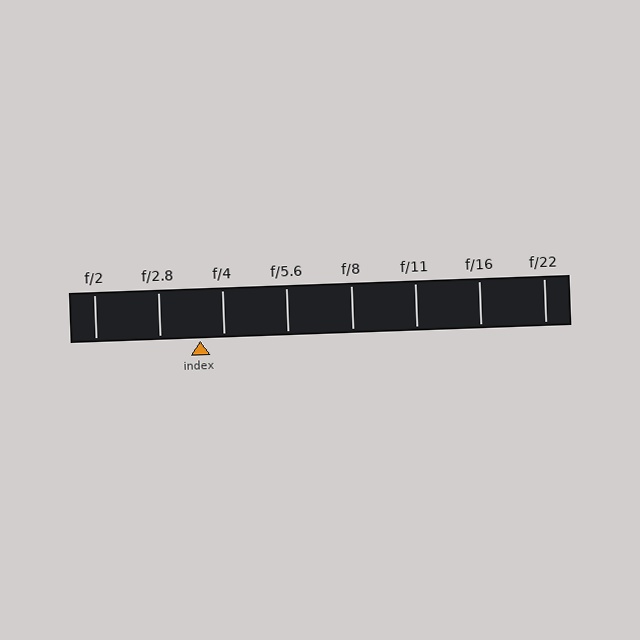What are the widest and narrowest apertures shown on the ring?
The widest aperture shown is f/2 and the narrowest is f/22.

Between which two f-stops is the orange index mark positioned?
The index mark is between f/2.8 and f/4.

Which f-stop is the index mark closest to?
The index mark is closest to f/4.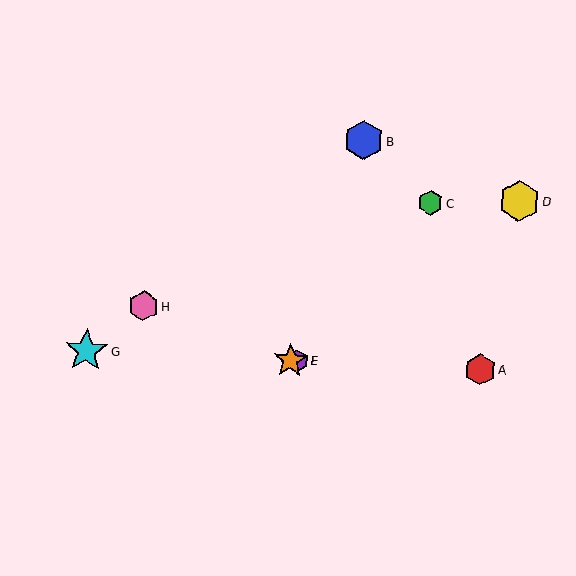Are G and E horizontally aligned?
Yes, both are at y≈351.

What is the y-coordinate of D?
Object D is at y≈201.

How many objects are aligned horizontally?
4 objects (A, E, F, G) are aligned horizontally.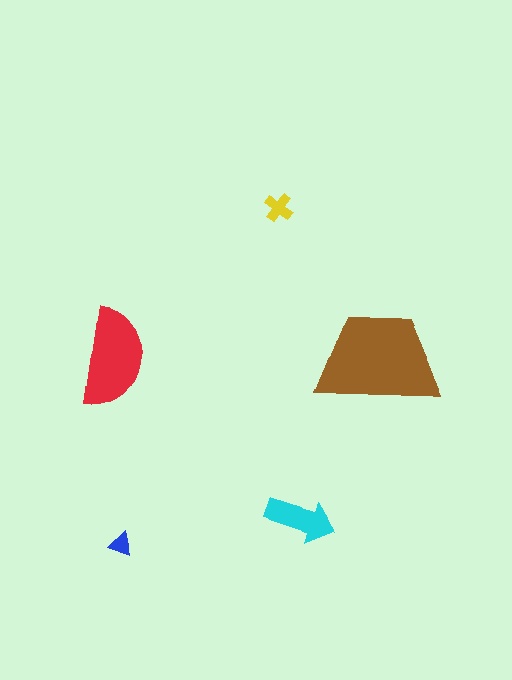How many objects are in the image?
There are 5 objects in the image.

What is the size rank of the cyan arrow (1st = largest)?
3rd.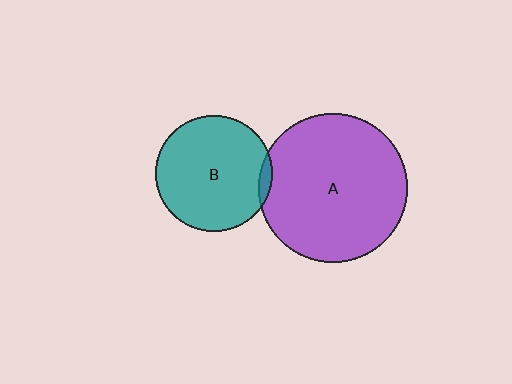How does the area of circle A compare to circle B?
Approximately 1.6 times.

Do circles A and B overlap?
Yes.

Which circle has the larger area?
Circle A (purple).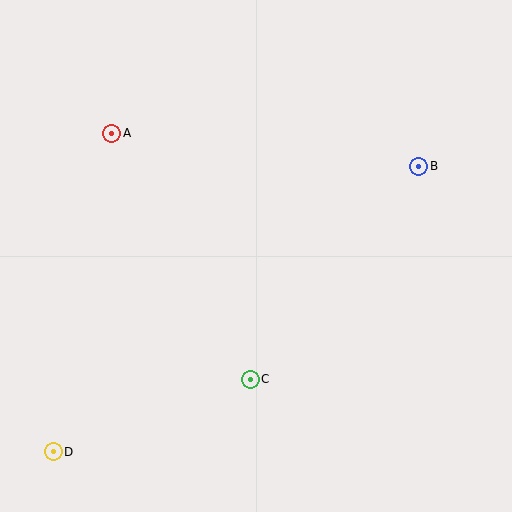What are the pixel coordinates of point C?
Point C is at (250, 379).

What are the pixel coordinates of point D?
Point D is at (53, 452).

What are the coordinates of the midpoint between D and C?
The midpoint between D and C is at (152, 415).